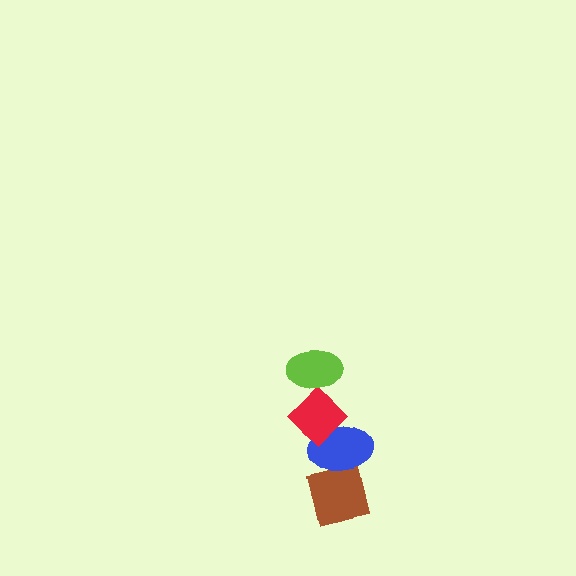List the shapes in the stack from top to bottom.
From top to bottom: the lime ellipse, the red diamond, the blue ellipse, the brown square.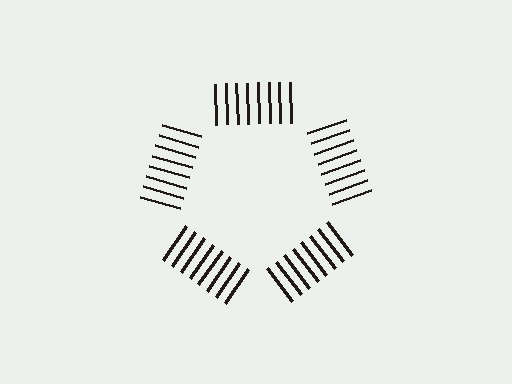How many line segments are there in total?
40 — 8 along each of the 5 edges.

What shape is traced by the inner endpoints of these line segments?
An illusory pentagon — the line segments terminate on its edges but no continuous stroke is drawn.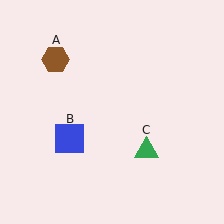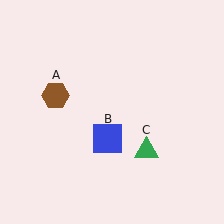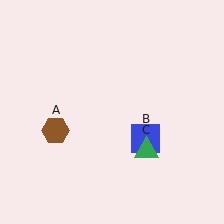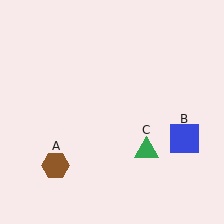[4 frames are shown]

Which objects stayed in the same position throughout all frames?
Green triangle (object C) remained stationary.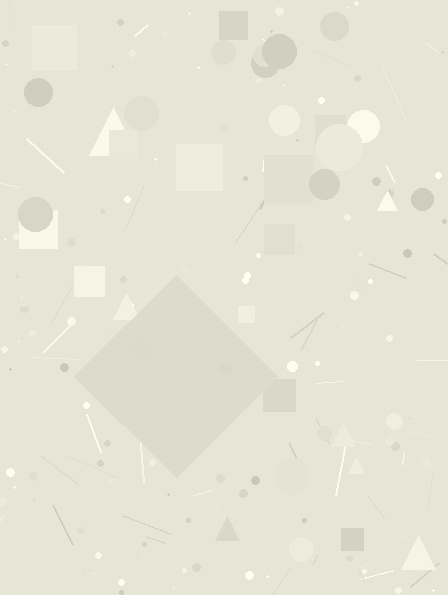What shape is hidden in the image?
A diamond is hidden in the image.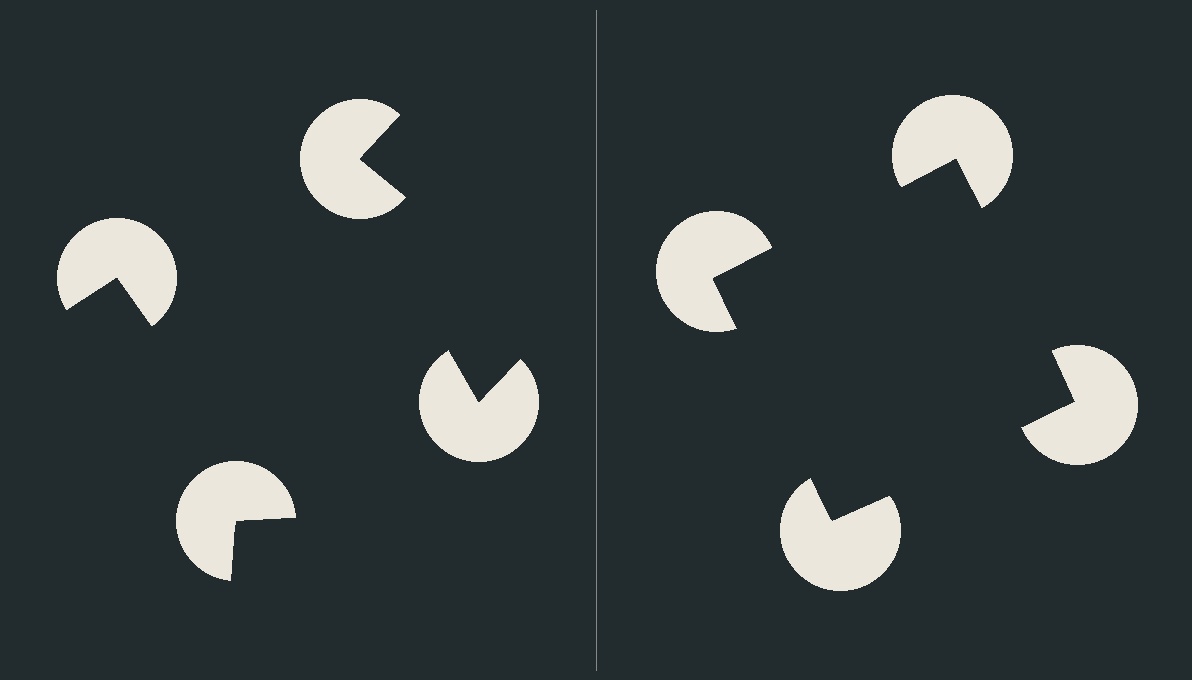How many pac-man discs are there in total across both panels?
8 — 4 on each side.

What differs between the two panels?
The pac-man discs are positioned identically on both sides; only the wedge orientations differ. On the right they align to a square; on the left they are misaligned.